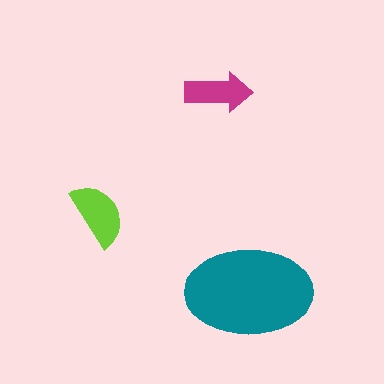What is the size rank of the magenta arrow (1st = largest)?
3rd.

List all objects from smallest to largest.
The magenta arrow, the lime semicircle, the teal ellipse.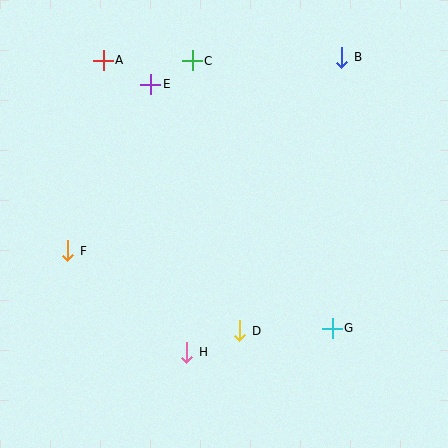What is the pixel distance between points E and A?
The distance between E and A is 53 pixels.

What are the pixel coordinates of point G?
Point G is at (332, 328).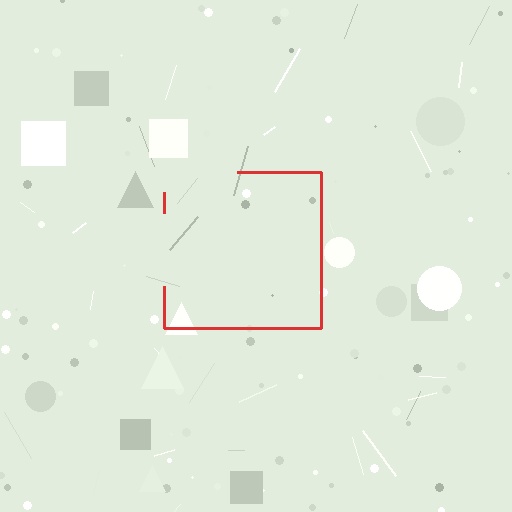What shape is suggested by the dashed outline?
The dashed outline suggests a square.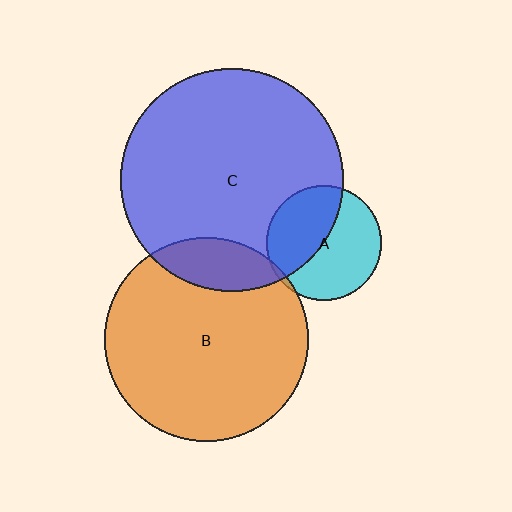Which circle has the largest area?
Circle C (blue).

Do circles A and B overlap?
Yes.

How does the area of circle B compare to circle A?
Approximately 3.1 times.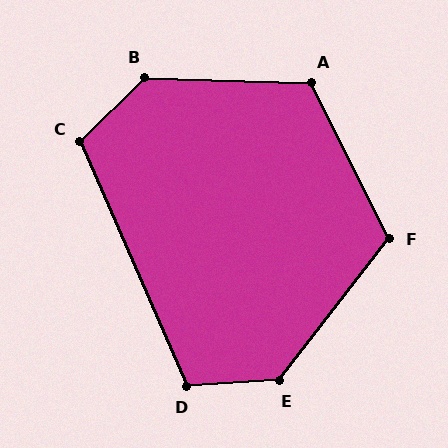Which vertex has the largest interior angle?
B, at approximately 134 degrees.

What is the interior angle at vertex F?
Approximately 116 degrees (obtuse).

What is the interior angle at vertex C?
Approximately 111 degrees (obtuse).